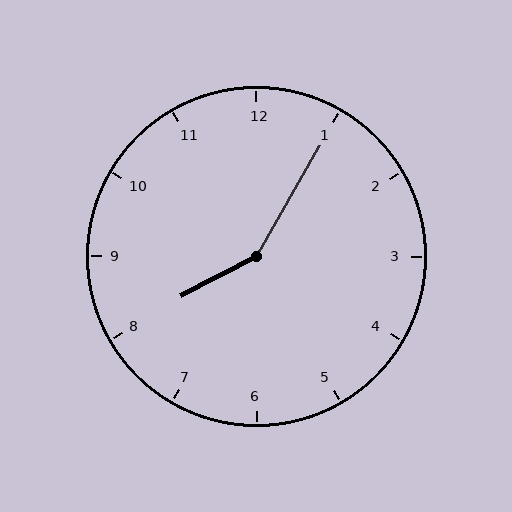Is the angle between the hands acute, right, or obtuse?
It is obtuse.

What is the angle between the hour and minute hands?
Approximately 148 degrees.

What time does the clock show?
8:05.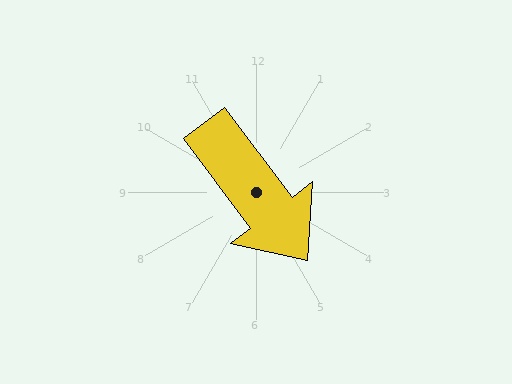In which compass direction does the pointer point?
Southeast.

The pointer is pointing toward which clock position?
Roughly 5 o'clock.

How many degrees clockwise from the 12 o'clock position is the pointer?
Approximately 143 degrees.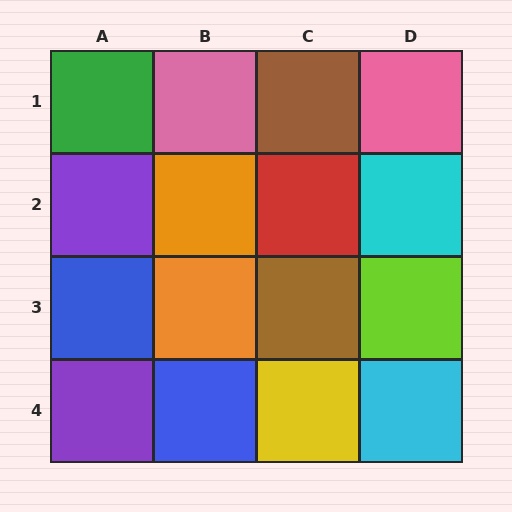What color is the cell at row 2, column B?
Orange.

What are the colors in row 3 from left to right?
Blue, orange, brown, lime.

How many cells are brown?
2 cells are brown.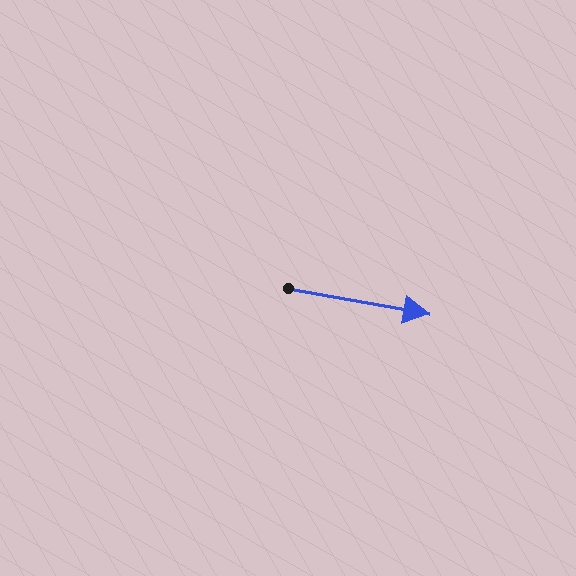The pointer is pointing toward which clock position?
Roughly 3 o'clock.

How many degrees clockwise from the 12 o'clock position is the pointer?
Approximately 100 degrees.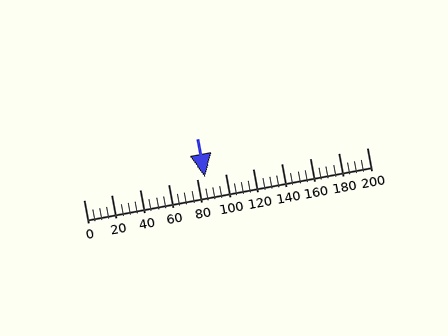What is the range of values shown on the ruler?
The ruler shows values from 0 to 200.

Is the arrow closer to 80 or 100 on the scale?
The arrow is closer to 80.